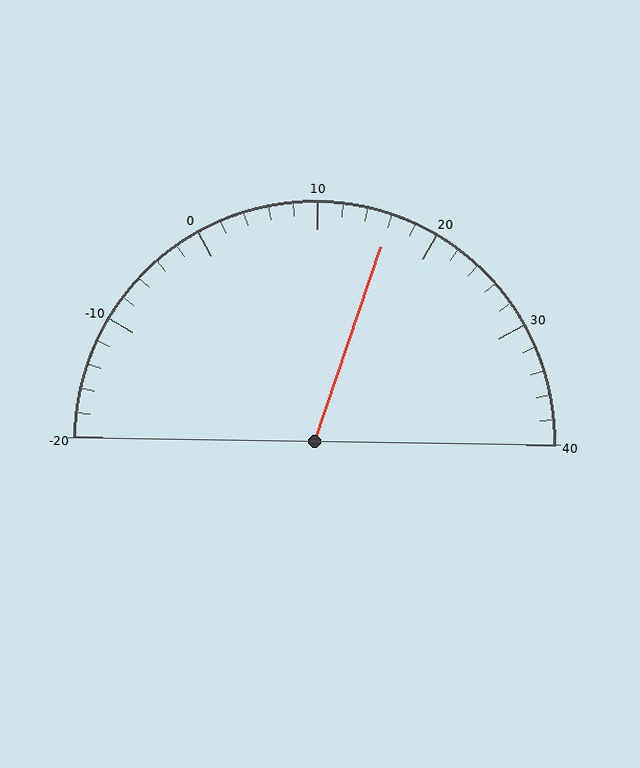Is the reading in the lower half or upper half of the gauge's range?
The reading is in the upper half of the range (-20 to 40).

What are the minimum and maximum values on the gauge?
The gauge ranges from -20 to 40.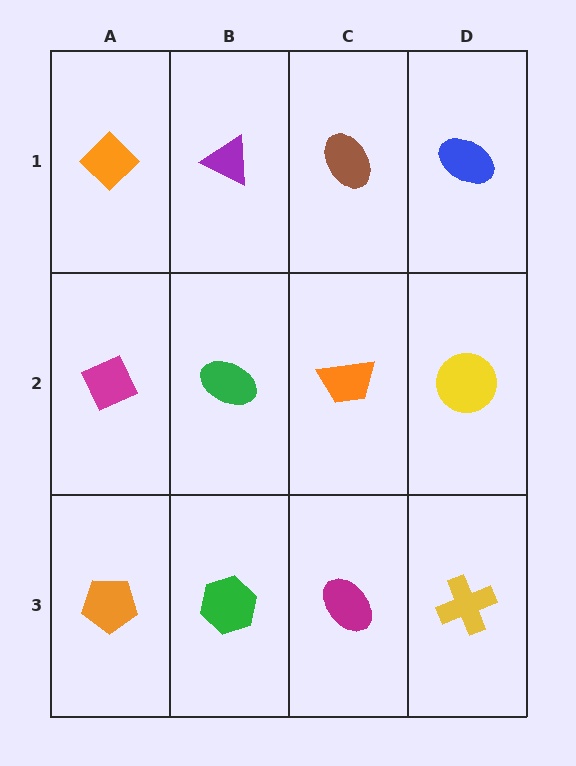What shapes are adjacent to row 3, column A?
A magenta diamond (row 2, column A), a green hexagon (row 3, column B).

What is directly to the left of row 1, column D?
A brown ellipse.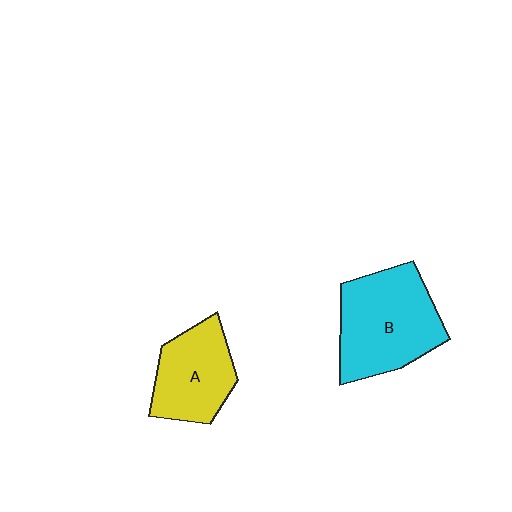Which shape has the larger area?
Shape B (cyan).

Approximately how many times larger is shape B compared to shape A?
Approximately 1.4 times.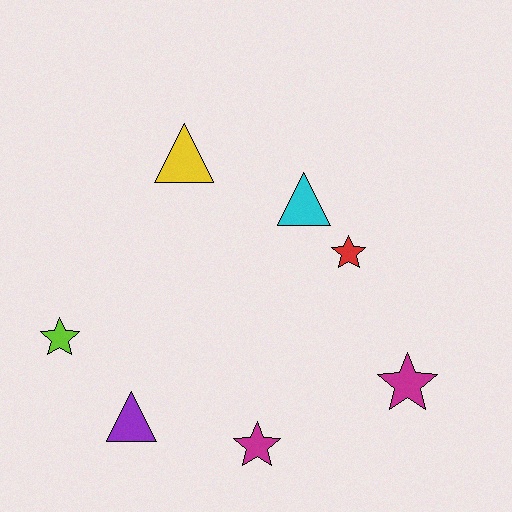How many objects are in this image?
There are 7 objects.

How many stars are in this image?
There are 4 stars.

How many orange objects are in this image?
There are no orange objects.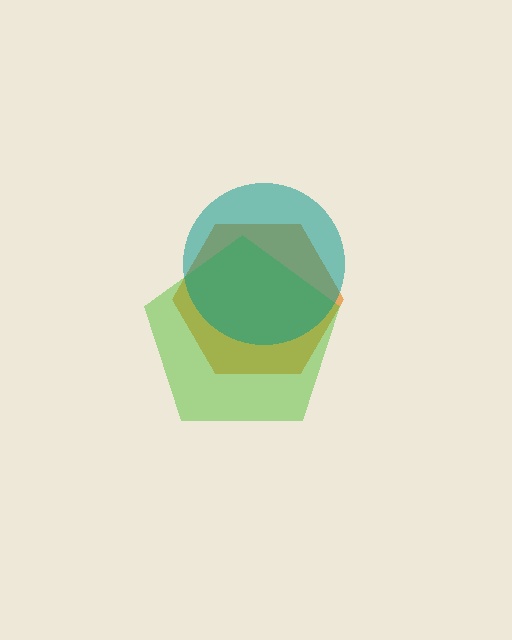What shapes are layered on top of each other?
The layered shapes are: an orange hexagon, a lime pentagon, a teal circle.